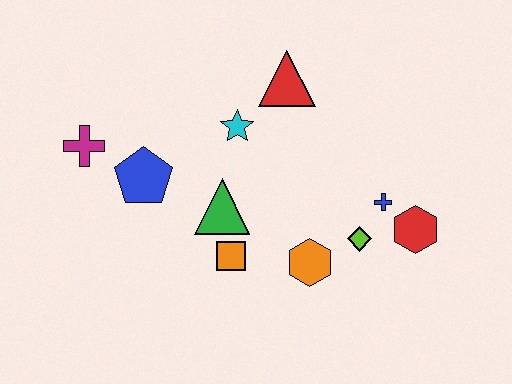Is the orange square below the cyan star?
Yes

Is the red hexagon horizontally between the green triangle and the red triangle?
No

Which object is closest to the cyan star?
The red triangle is closest to the cyan star.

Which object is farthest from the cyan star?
The red hexagon is farthest from the cyan star.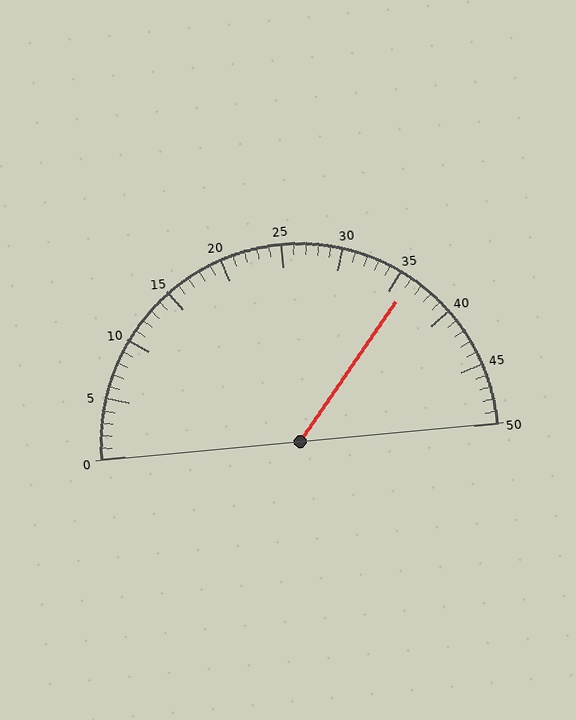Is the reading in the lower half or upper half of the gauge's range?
The reading is in the upper half of the range (0 to 50).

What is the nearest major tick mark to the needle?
The nearest major tick mark is 35.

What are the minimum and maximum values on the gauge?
The gauge ranges from 0 to 50.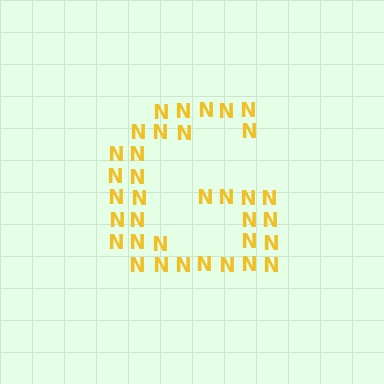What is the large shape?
The large shape is the letter G.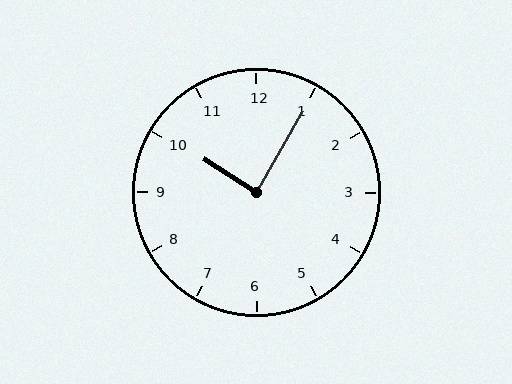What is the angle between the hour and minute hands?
Approximately 88 degrees.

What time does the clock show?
10:05.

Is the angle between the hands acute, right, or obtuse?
It is right.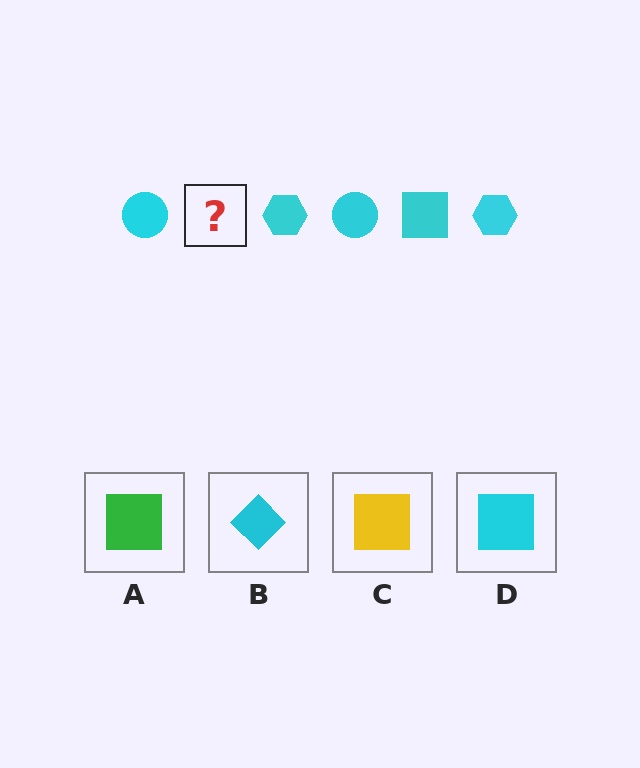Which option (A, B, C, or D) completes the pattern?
D.